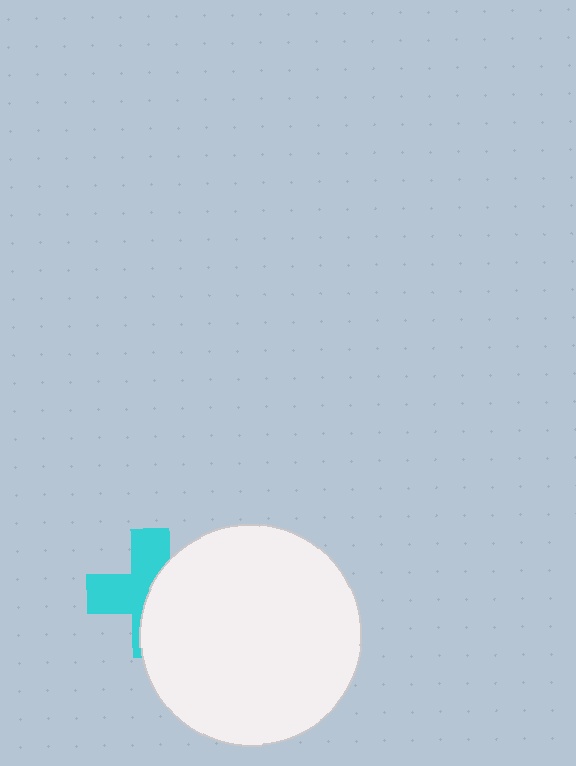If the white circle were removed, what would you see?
You would see the complete cyan cross.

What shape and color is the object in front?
The object in front is a white circle.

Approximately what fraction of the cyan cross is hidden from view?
Roughly 48% of the cyan cross is hidden behind the white circle.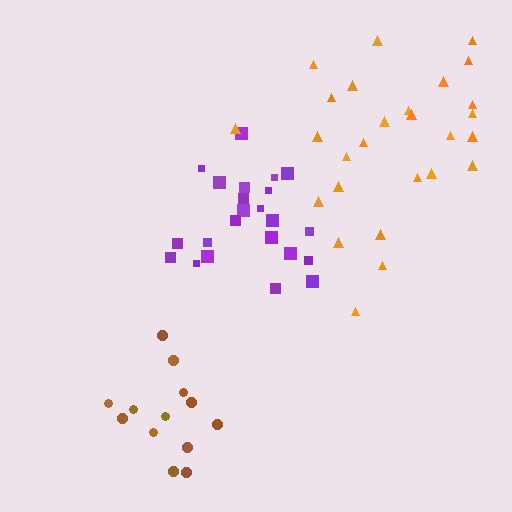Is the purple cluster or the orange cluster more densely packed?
Purple.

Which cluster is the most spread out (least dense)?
Orange.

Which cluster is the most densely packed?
Purple.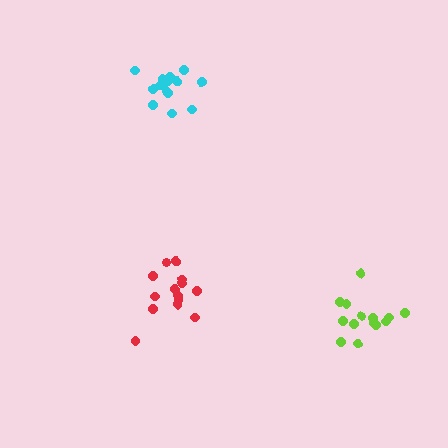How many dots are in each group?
Group 1: 14 dots, Group 2: 14 dots, Group 3: 14 dots (42 total).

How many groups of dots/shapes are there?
There are 3 groups.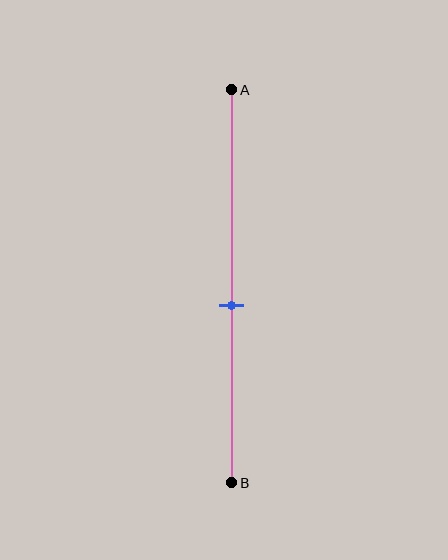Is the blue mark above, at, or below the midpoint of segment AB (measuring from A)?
The blue mark is below the midpoint of segment AB.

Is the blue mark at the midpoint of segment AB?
No, the mark is at about 55% from A, not at the 50% midpoint.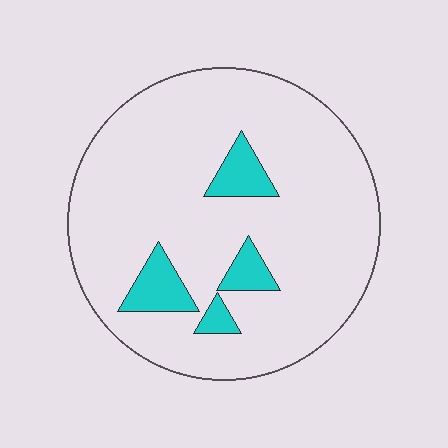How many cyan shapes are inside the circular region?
4.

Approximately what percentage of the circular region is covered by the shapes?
Approximately 10%.